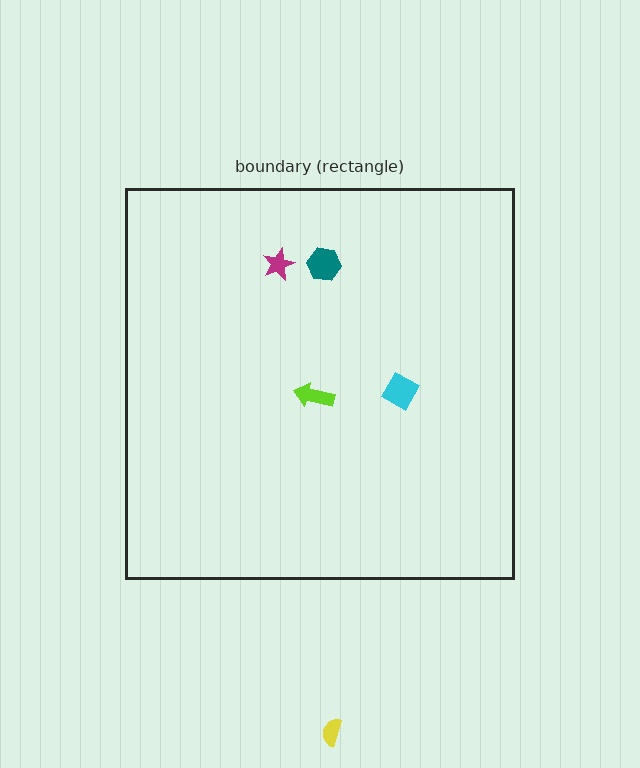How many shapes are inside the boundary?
4 inside, 1 outside.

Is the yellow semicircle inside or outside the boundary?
Outside.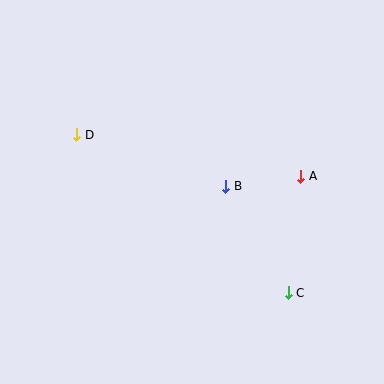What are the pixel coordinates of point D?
Point D is at (77, 135).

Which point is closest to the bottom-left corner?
Point D is closest to the bottom-left corner.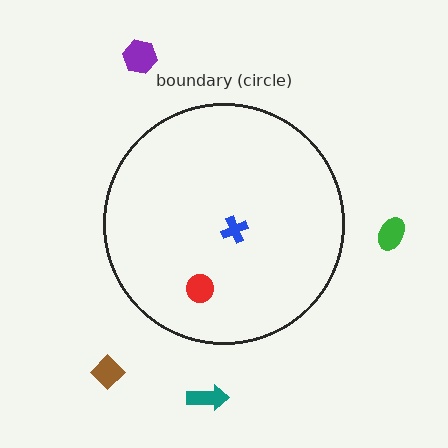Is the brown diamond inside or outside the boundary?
Outside.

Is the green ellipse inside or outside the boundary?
Outside.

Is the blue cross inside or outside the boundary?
Inside.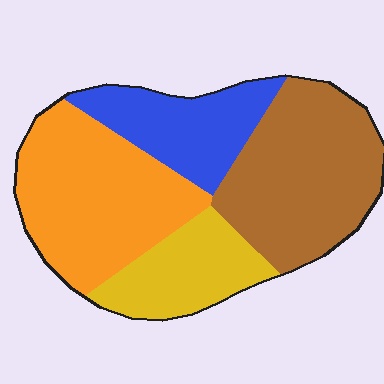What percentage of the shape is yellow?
Yellow covers roughly 15% of the shape.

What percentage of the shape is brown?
Brown covers about 35% of the shape.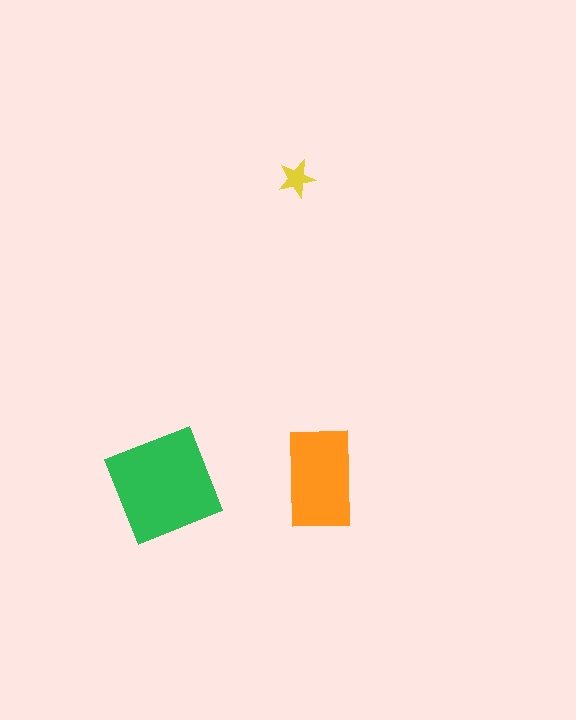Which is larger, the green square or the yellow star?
The green square.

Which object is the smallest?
The yellow star.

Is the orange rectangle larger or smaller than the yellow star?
Larger.